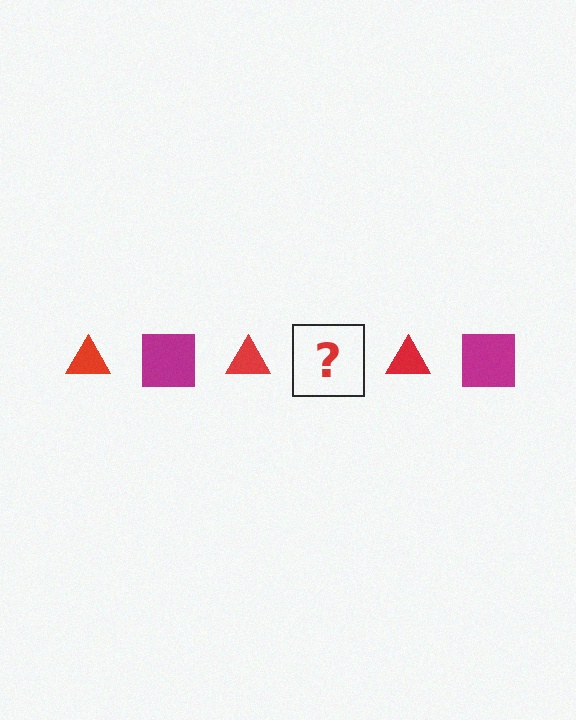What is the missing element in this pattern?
The missing element is a magenta square.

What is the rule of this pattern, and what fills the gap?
The rule is that the pattern alternates between red triangle and magenta square. The gap should be filled with a magenta square.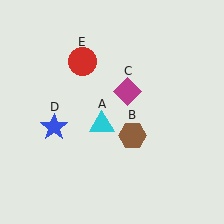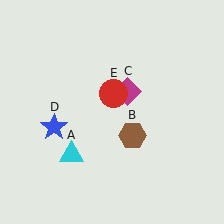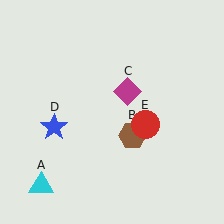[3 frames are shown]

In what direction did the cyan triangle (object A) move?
The cyan triangle (object A) moved down and to the left.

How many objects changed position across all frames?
2 objects changed position: cyan triangle (object A), red circle (object E).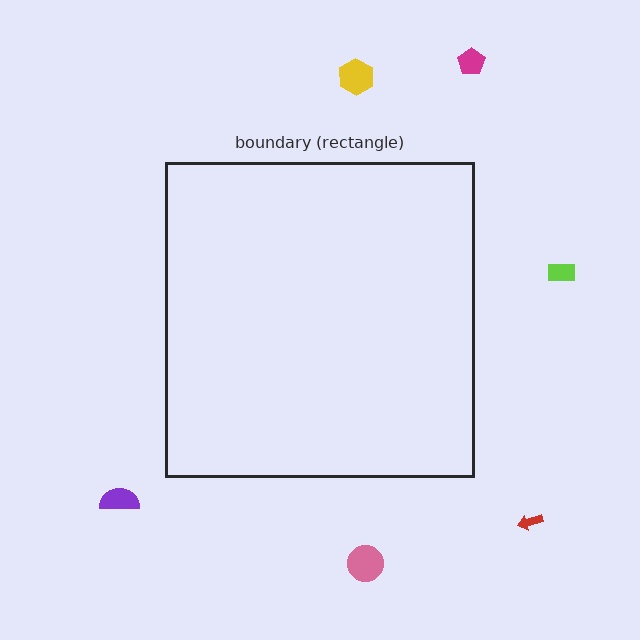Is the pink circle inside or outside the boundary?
Outside.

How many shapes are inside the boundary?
0 inside, 6 outside.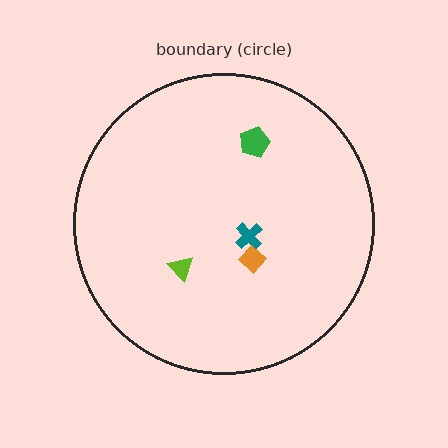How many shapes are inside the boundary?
4 inside, 0 outside.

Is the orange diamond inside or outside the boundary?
Inside.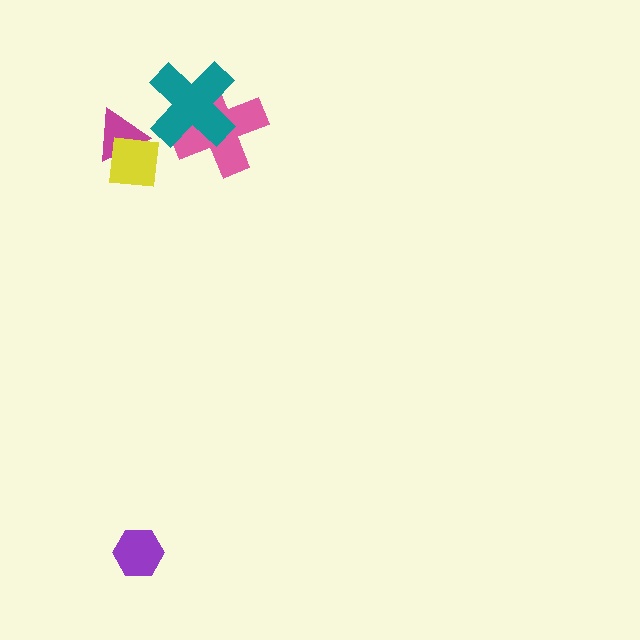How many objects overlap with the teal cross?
1 object overlaps with the teal cross.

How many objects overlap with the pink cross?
1 object overlaps with the pink cross.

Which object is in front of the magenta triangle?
The yellow square is in front of the magenta triangle.